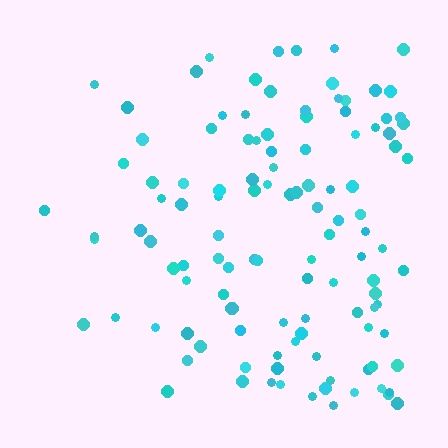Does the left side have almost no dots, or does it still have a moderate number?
Still a moderate number, just noticeably fewer than the right.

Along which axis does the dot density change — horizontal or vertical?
Horizontal.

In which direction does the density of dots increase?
From left to right, with the right side densest.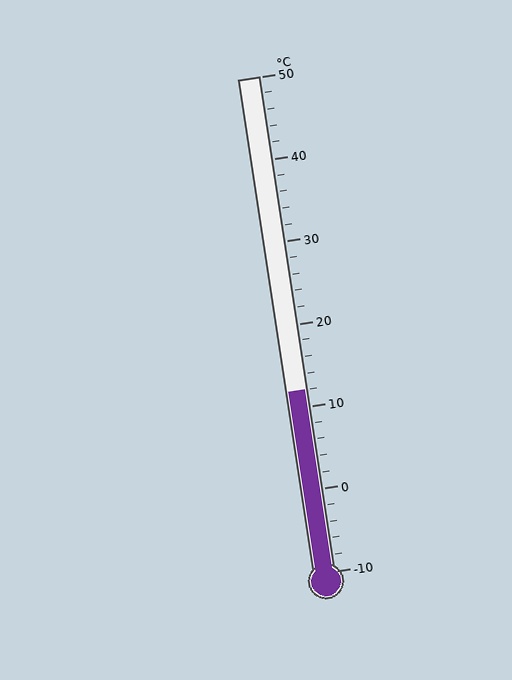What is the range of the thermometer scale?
The thermometer scale ranges from -10°C to 50°C.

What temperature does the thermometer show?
The thermometer shows approximately 12°C.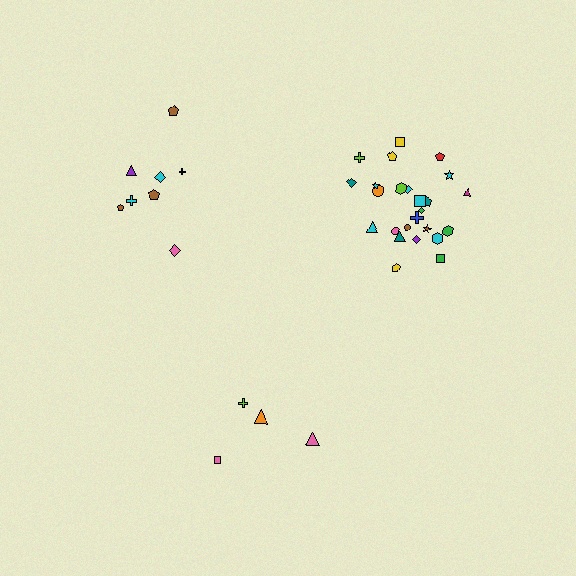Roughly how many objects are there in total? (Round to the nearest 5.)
Roughly 35 objects in total.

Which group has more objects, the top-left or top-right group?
The top-right group.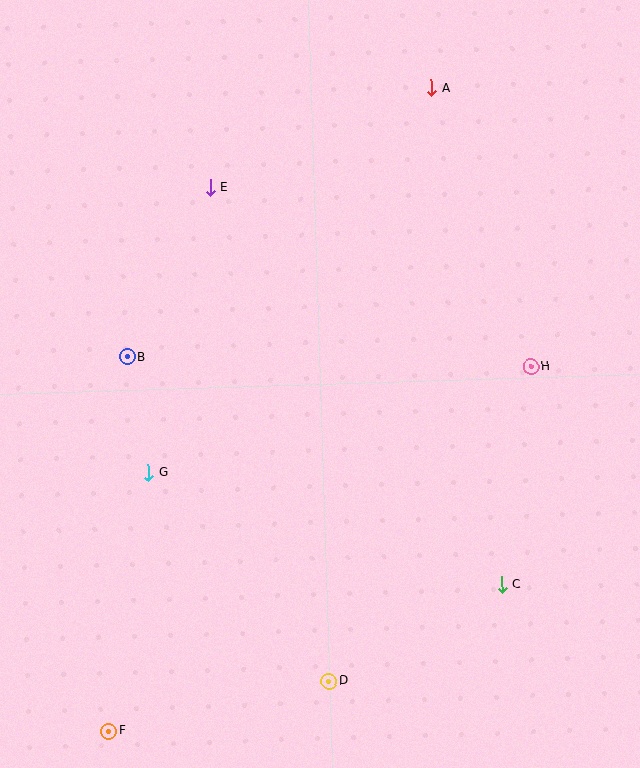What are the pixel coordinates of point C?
Point C is at (502, 585).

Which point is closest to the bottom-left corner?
Point F is closest to the bottom-left corner.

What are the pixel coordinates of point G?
Point G is at (149, 473).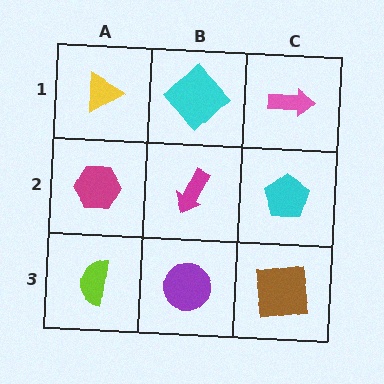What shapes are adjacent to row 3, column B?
A magenta arrow (row 2, column B), a lime semicircle (row 3, column A), a brown square (row 3, column C).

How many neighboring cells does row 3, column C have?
2.